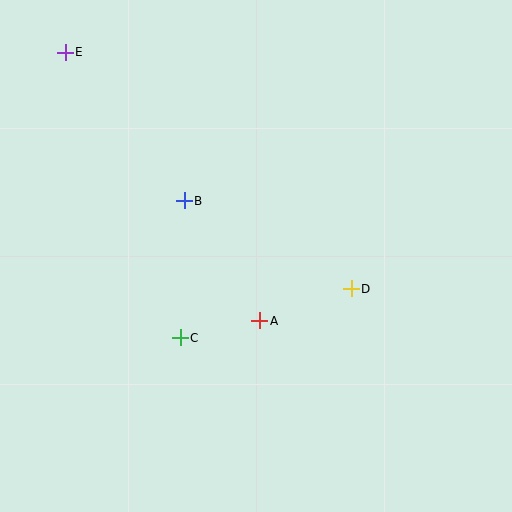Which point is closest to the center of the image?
Point A at (260, 321) is closest to the center.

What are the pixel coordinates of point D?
Point D is at (351, 289).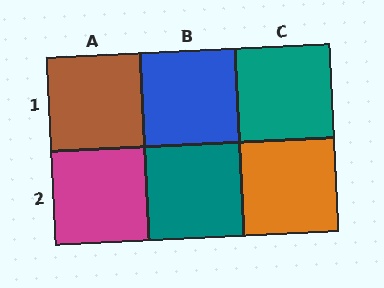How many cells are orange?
1 cell is orange.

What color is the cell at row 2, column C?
Orange.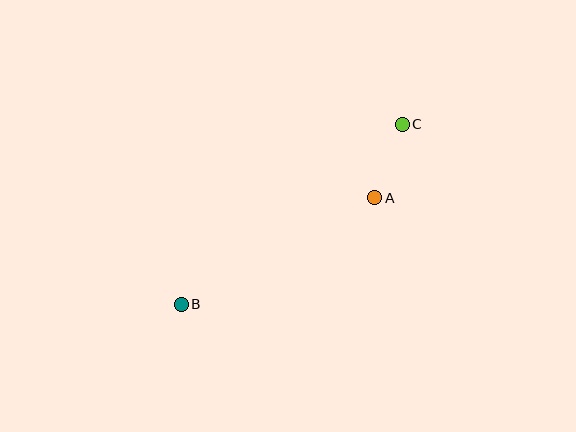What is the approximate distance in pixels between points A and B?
The distance between A and B is approximately 221 pixels.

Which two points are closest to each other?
Points A and C are closest to each other.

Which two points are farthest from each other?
Points B and C are farthest from each other.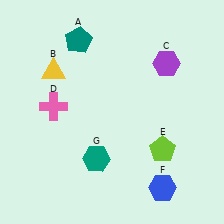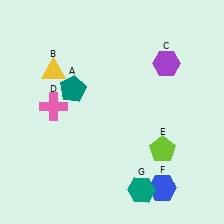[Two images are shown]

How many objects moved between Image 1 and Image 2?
2 objects moved between the two images.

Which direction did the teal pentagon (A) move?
The teal pentagon (A) moved down.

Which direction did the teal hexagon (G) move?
The teal hexagon (G) moved right.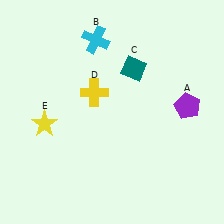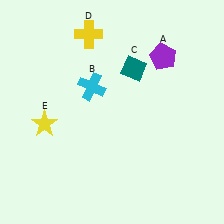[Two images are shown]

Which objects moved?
The objects that moved are: the purple pentagon (A), the cyan cross (B), the yellow cross (D).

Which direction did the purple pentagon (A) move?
The purple pentagon (A) moved up.